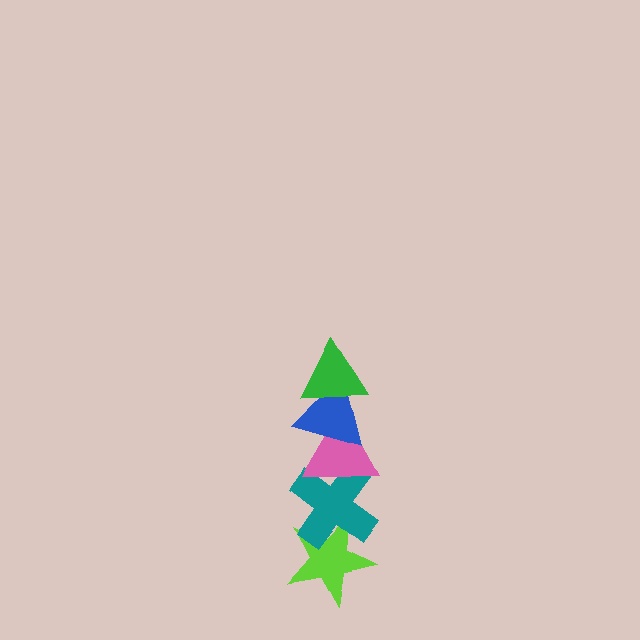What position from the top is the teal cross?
The teal cross is 4th from the top.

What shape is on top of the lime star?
The teal cross is on top of the lime star.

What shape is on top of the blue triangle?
The green triangle is on top of the blue triangle.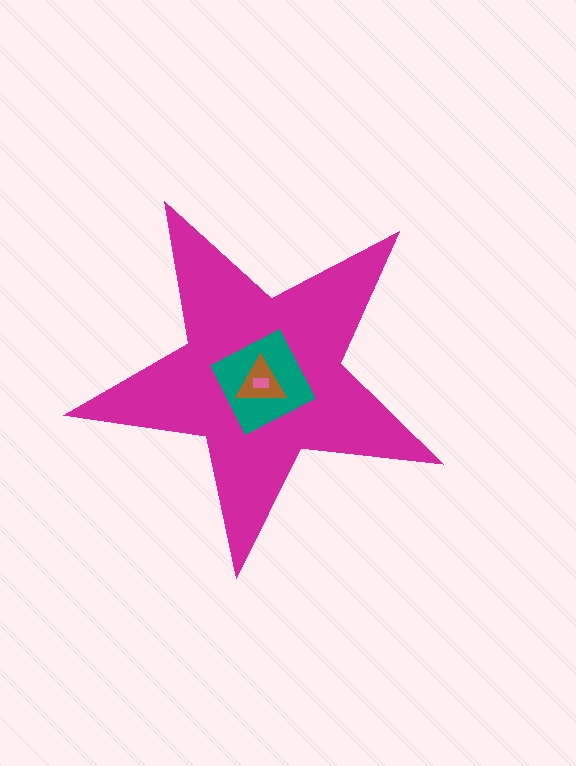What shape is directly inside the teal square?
The brown triangle.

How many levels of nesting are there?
4.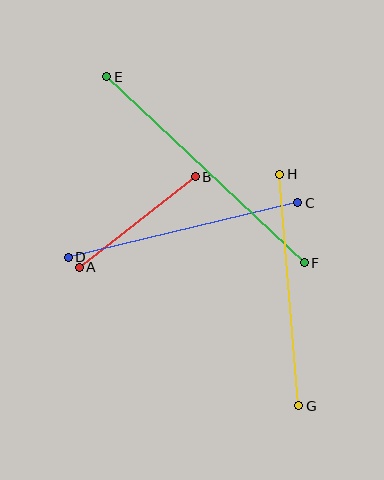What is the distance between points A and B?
The distance is approximately 147 pixels.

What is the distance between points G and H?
The distance is approximately 232 pixels.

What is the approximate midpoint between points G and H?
The midpoint is at approximately (289, 290) pixels.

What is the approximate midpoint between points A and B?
The midpoint is at approximately (137, 222) pixels.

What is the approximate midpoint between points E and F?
The midpoint is at approximately (205, 170) pixels.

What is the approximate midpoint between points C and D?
The midpoint is at approximately (183, 230) pixels.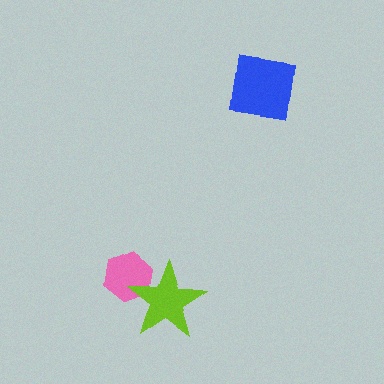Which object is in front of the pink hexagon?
The lime star is in front of the pink hexagon.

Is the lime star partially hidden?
No, no other shape covers it.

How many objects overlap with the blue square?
0 objects overlap with the blue square.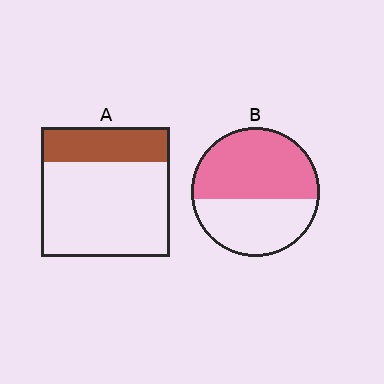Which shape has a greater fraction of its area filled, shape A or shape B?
Shape B.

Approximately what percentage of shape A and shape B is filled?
A is approximately 25% and B is approximately 55%.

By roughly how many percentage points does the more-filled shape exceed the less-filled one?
By roughly 30 percentage points (B over A).